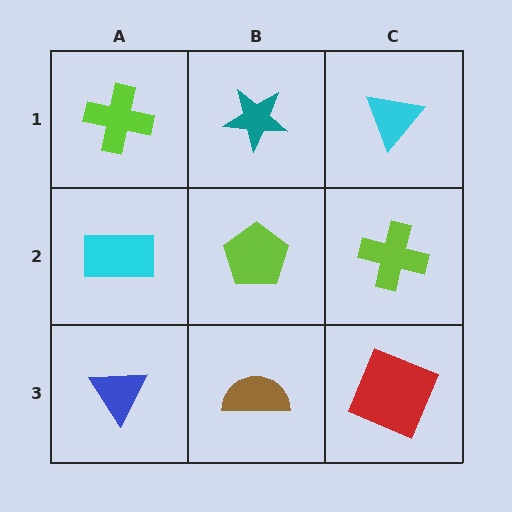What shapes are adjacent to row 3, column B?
A lime pentagon (row 2, column B), a blue triangle (row 3, column A), a red square (row 3, column C).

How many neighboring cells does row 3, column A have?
2.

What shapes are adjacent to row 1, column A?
A cyan rectangle (row 2, column A), a teal star (row 1, column B).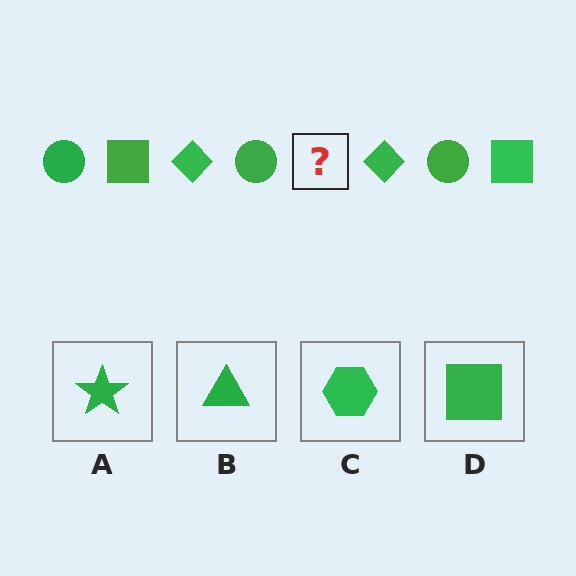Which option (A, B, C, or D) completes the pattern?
D.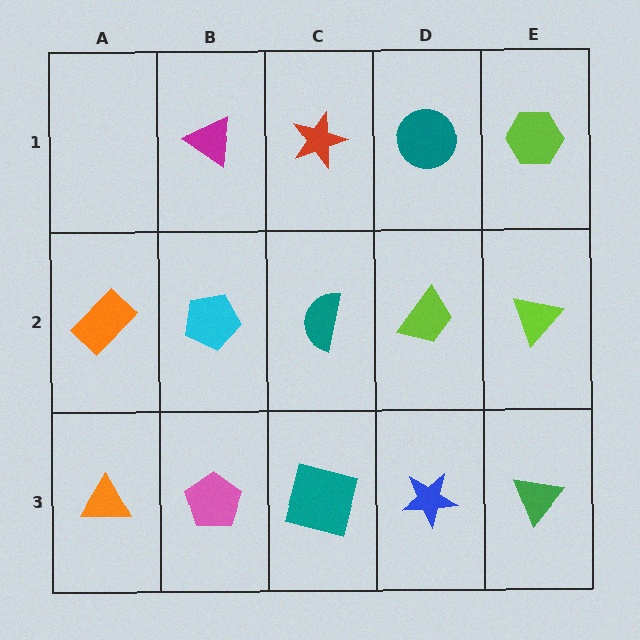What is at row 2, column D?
A lime trapezoid.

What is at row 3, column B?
A pink pentagon.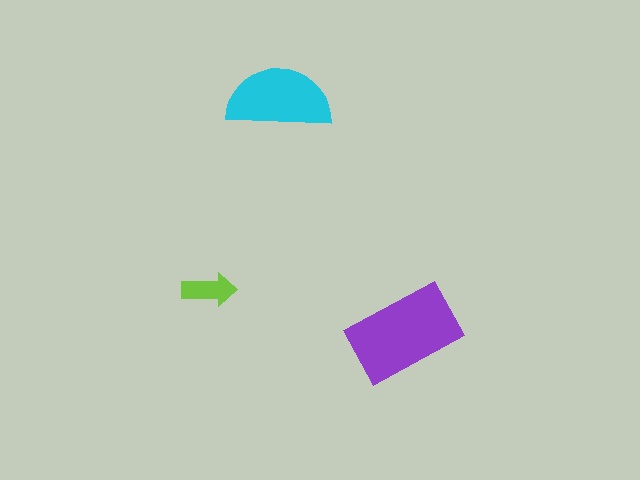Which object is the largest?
The purple rectangle.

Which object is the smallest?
The lime arrow.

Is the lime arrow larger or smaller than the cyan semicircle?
Smaller.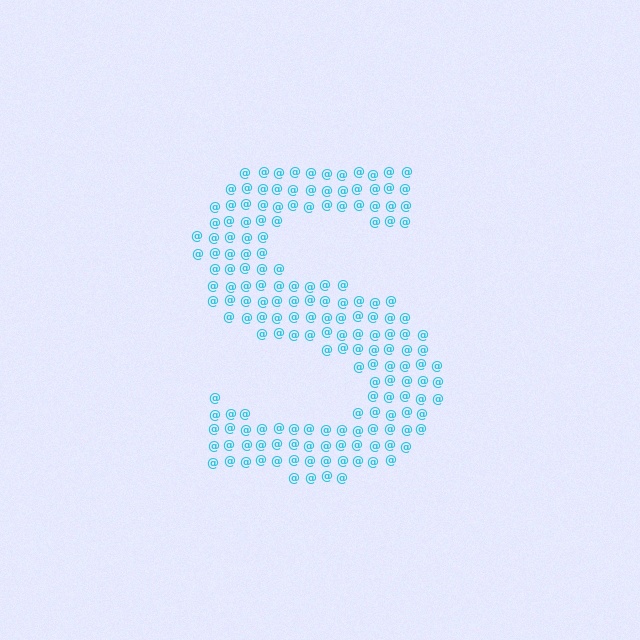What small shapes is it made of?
It is made of small at signs.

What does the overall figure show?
The overall figure shows the letter S.